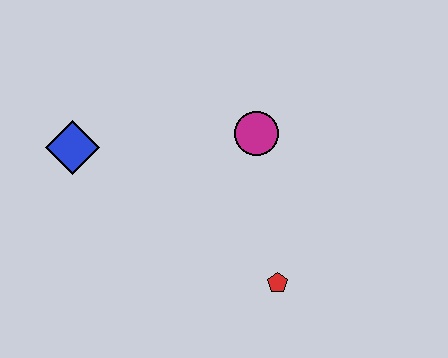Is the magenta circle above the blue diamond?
Yes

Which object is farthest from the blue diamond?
The red pentagon is farthest from the blue diamond.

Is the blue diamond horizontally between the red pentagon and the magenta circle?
No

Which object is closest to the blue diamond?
The magenta circle is closest to the blue diamond.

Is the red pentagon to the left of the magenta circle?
No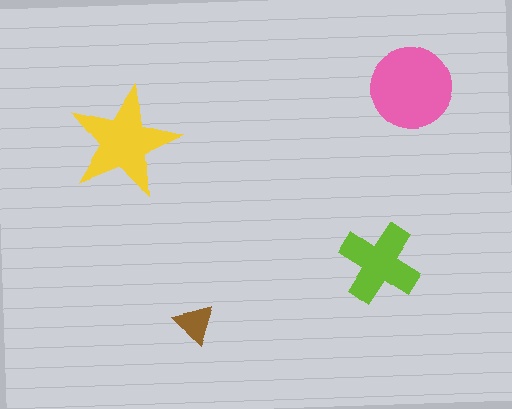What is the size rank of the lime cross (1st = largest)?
3rd.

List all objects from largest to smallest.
The pink circle, the yellow star, the lime cross, the brown triangle.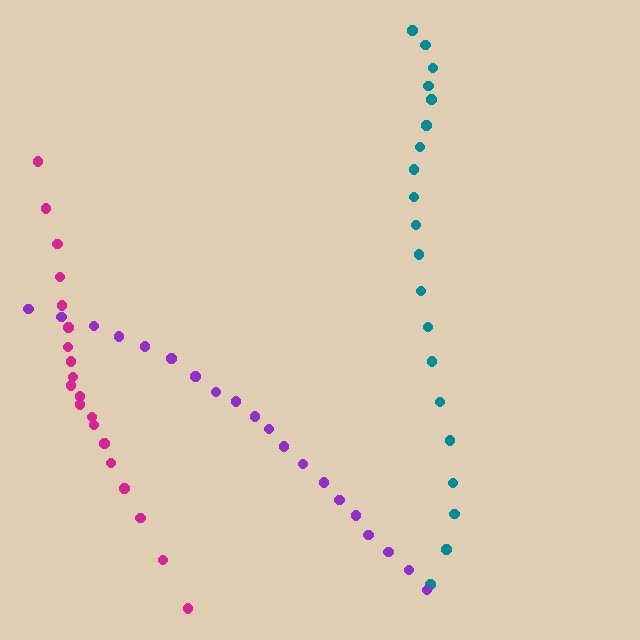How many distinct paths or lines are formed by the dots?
There are 3 distinct paths.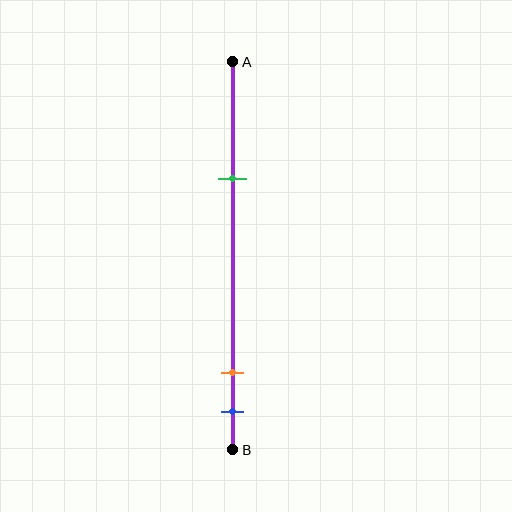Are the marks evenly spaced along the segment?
No, the marks are not evenly spaced.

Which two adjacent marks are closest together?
The orange and blue marks are the closest adjacent pair.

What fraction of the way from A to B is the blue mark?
The blue mark is approximately 90% (0.9) of the way from A to B.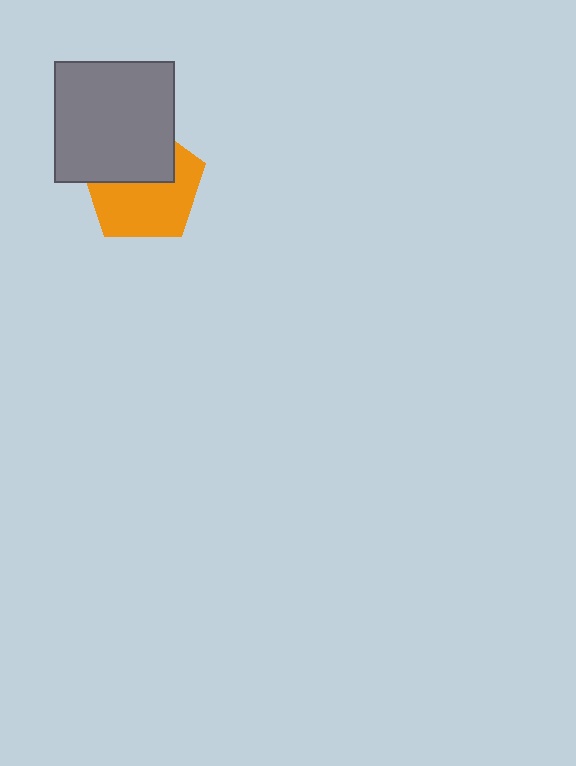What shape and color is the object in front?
The object in front is a gray square.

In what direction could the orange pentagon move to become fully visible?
The orange pentagon could move down. That would shift it out from behind the gray square entirely.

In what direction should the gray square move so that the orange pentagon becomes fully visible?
The gray square should move up. That is the shortest direction to clear the overlap and leave the orange pentagon fully visible.